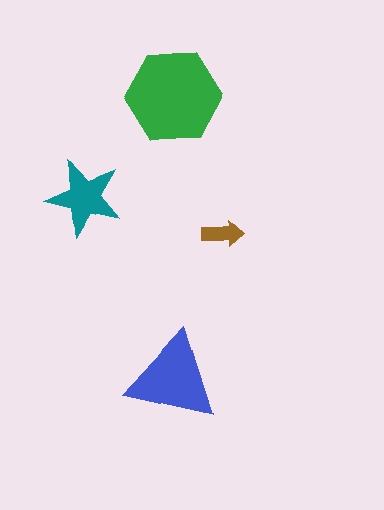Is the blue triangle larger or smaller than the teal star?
Larger.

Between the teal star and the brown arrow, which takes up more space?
The teal star.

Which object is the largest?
The green hexagon.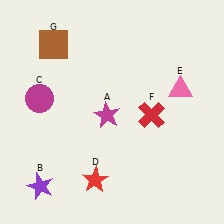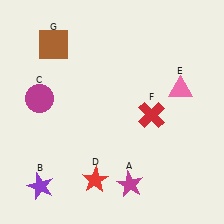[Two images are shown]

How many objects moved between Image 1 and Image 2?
1 object moved between the two images.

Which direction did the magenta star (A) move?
The magenta star (A) moved down.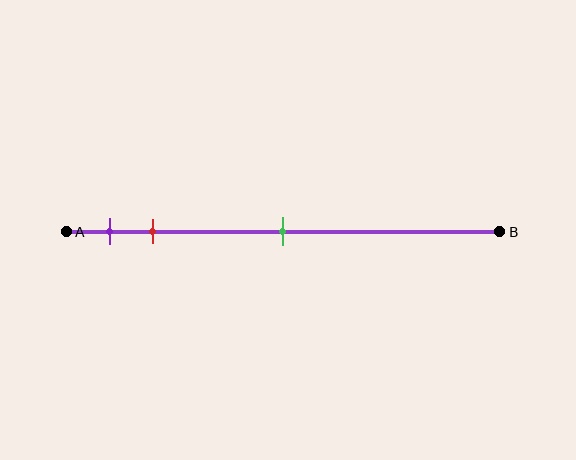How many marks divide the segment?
There are 3 marks dividing the segment.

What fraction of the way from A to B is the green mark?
The green mark is approximately 50% (0.5) of the way from A to B.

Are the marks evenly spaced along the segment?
No, the marks are not evenly spaced.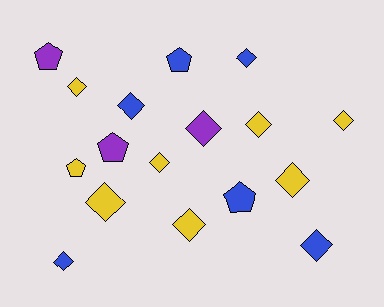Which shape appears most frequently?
Diamond, with 12 objects.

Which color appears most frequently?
Yellow, with 8 objects.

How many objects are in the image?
There are 17 objects.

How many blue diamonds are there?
There are 4 blue diamonds.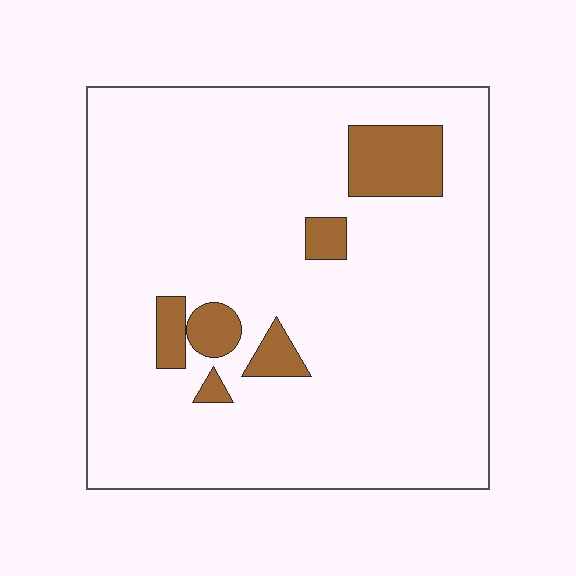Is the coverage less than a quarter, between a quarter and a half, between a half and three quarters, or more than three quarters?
Less than a quarter.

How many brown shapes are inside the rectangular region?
6.